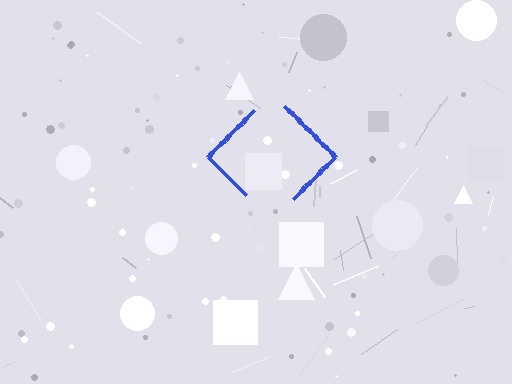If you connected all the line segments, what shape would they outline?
They would outline a diamond.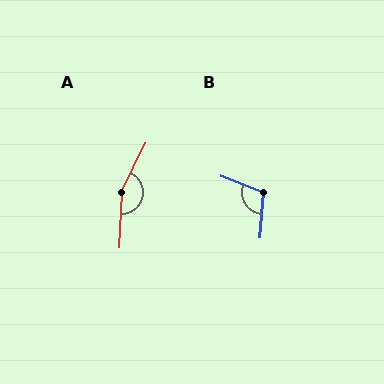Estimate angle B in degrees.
Approximately 107 degrees.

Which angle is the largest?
A, at approximately 156 degrees.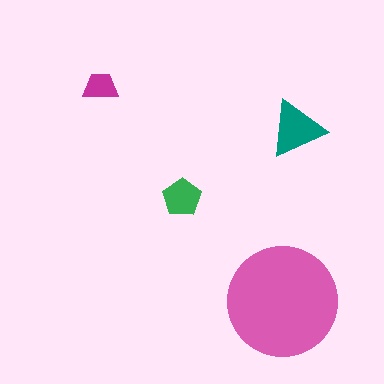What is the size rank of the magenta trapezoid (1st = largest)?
4th.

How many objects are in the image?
There are 4 objects in the image.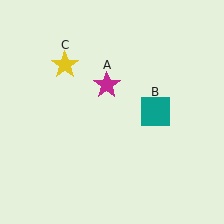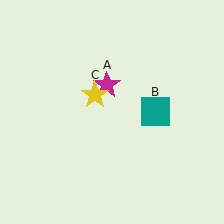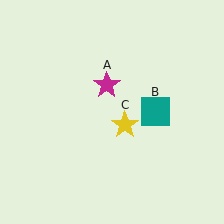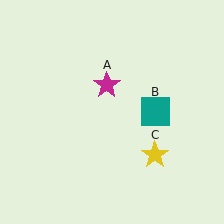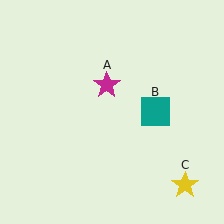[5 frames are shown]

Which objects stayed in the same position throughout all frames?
Magenta star (object A) and teal square (object B) remained stationary.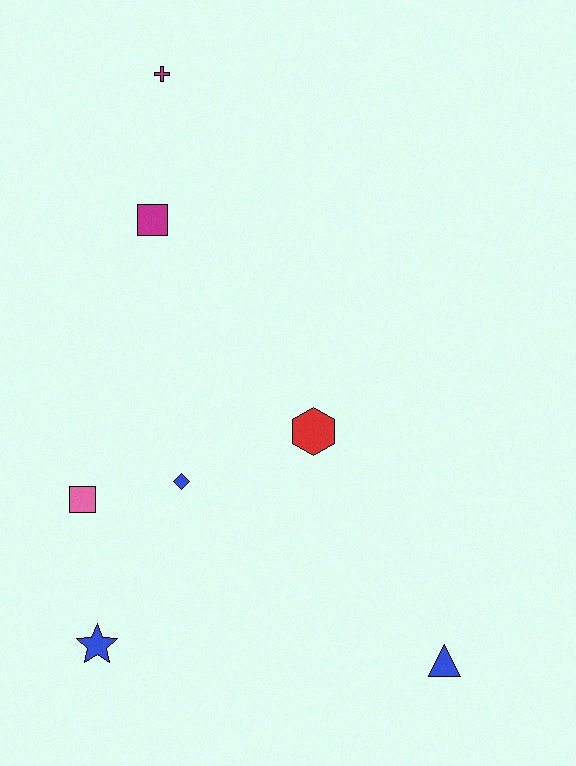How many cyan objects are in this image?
There are no cyan objects.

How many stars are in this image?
There is 1 star.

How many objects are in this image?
There are 7 objects.